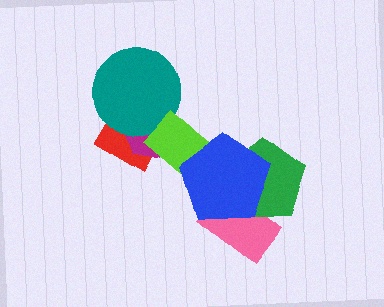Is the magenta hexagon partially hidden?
Yes, it is partially covered by another shape.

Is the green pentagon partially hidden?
Yes, it is partially covered by another shape.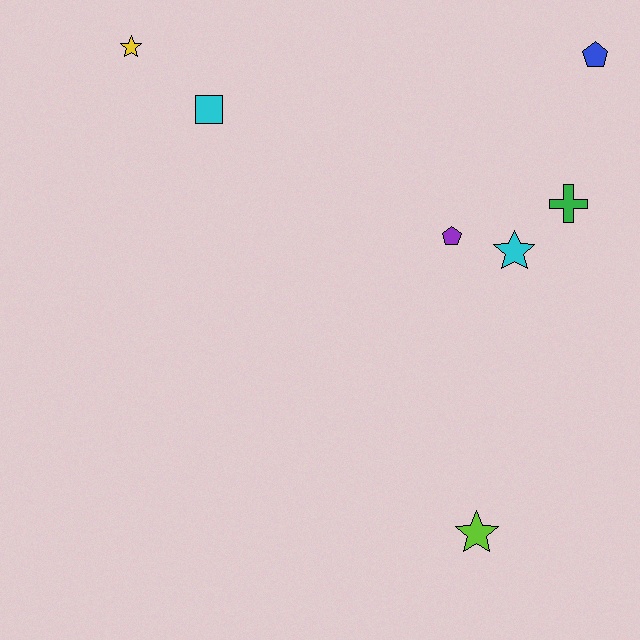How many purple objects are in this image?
There is 1 purple object.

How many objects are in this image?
There are 7 objects.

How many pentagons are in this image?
There are 2 pentagons.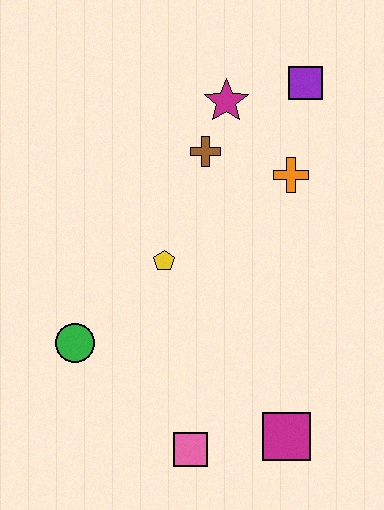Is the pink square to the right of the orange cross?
No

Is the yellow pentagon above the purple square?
No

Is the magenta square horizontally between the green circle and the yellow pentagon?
No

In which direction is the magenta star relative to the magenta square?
The magenta star is above the magenta square.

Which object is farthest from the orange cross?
The pink square is farthest from the orange cross.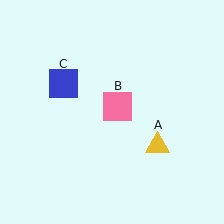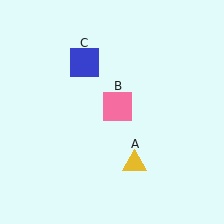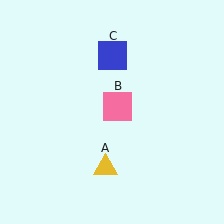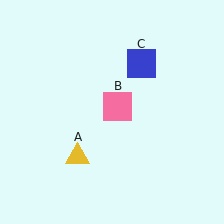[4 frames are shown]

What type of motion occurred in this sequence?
The yellow triangle (object A), blue square (object C) rotated clockwise around the center of the scene.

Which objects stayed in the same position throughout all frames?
Pink square (object B) remained stationary.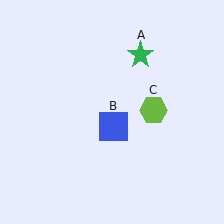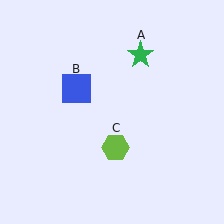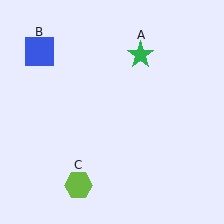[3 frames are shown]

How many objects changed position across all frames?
2 objects changed position: blue square (object B), lime hexagon (object C).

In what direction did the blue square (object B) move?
The blue square (object B) moved up and to the left.